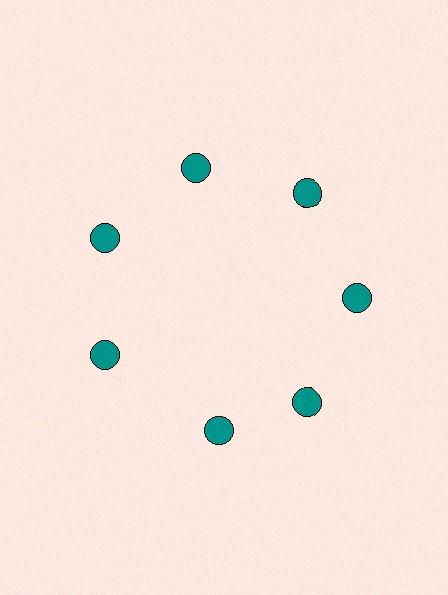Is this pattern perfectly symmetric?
No. The 7 teal circles are arranged in a ring, but one element near the 6 o'clock position is rotated out of alignment along the ring, breaking the 7-fold rotational symmetry.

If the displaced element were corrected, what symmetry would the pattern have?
It would have 7-fold rotational symmetry — the pattern would map onto itself every 51 degrees.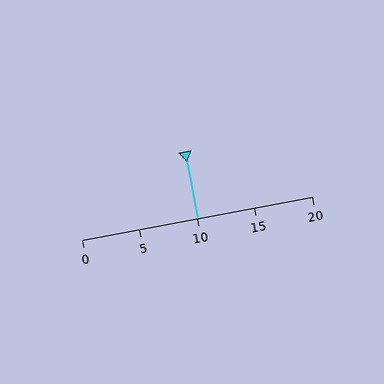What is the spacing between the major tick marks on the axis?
The major ticks are spaced 5 apart.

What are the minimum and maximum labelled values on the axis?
The axis runs from 0 to 20.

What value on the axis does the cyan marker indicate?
The marker indicates approximately 10.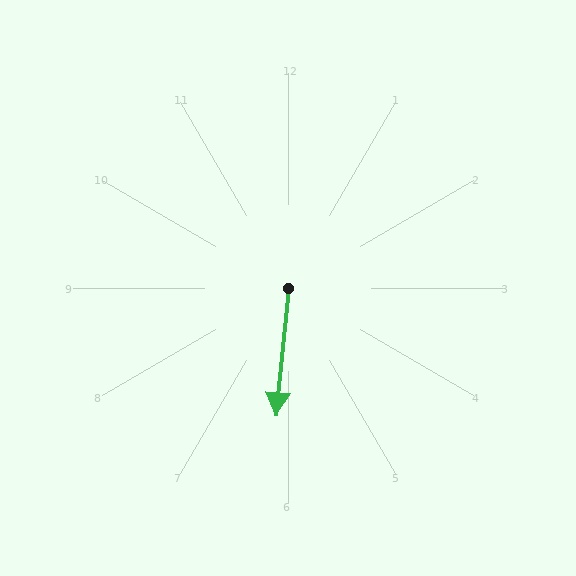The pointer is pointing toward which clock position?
Roughly 6 o'clock.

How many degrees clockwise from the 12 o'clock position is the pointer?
Approximately 186 degrees.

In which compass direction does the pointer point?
South.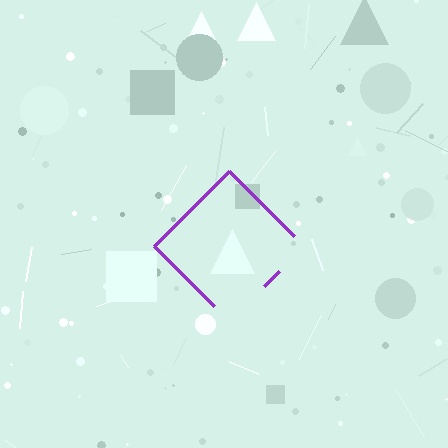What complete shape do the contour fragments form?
The contour fragments form a diamond.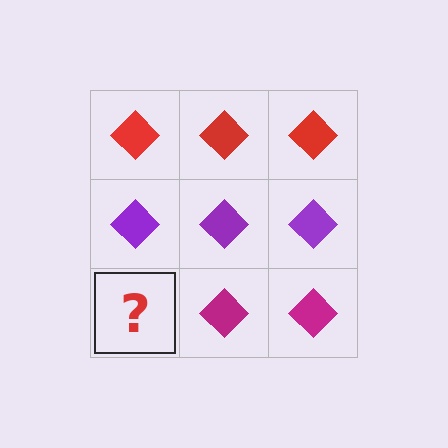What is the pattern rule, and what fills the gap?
The rule is that each row has a consistent color. The gap should be filled with a magenta diamond.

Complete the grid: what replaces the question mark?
The question mark should be replaced with a magenta diamond.